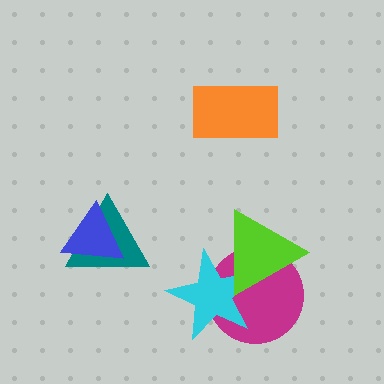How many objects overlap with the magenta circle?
2 objects overlap with the magenta circle.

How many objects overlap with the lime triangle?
2 objects overlap with the lime triangle.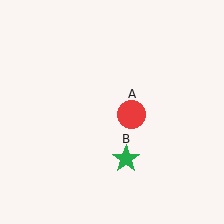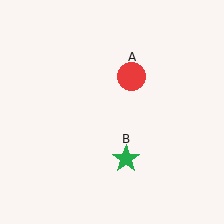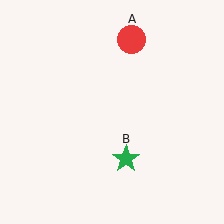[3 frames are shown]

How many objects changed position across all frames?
1 object changed position: red circle (object A).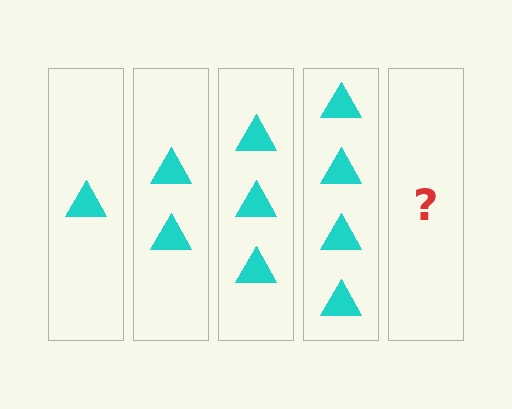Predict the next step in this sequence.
The next step is 5 triangles.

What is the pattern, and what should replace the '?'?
The pattern is that each step adds one more triangle. The '?' should be 5 triangles.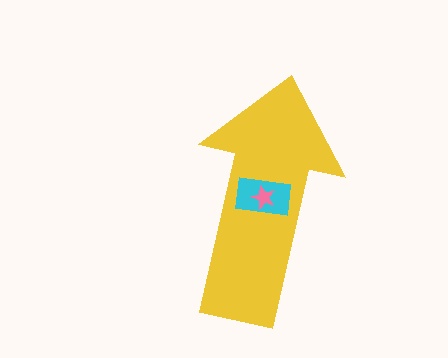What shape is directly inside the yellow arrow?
The cyan rectangle.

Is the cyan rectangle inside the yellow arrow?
Yes.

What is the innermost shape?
The pink star.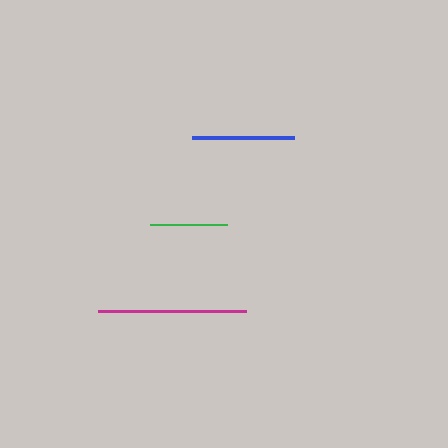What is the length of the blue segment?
The blue segment is approximately 101 pixels long.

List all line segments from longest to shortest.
From longest to shortest: magenta, blue, green.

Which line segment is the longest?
The magenta line is the longest at approximately 148 pixels.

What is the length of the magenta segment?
The magenta segment is approximately 148 pixels long.